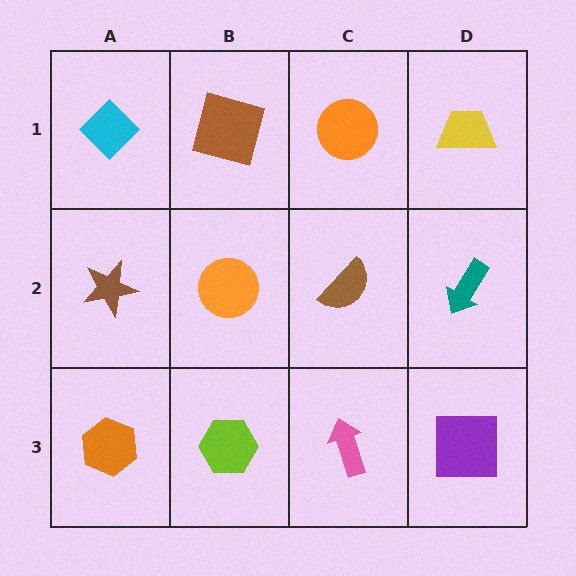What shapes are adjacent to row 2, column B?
A brown square (row 1, column B), a lime hexagon (row 3, column B), a brown star (row 2, column A), a brown semicircle (row 2, column C).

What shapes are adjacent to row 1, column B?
An orange circle (row 2, column B), a cyan diamond (row 1, column A), an orange circle (row 1, column C).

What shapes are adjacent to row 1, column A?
A brown star (row 2, column A), a brown square (row 1, column B).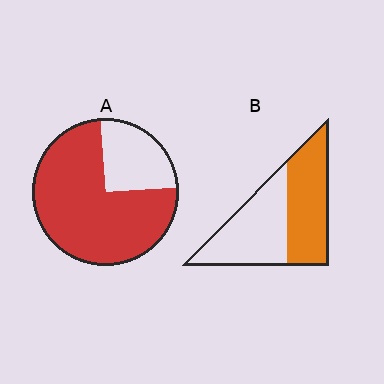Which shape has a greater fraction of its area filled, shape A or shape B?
Shape A.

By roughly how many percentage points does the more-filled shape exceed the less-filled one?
By roughly 25 percentage points (A over B).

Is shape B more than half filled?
Roughly half.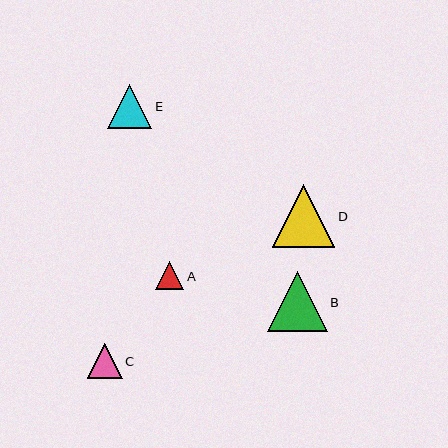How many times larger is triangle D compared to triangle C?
Triangle D is approximately 1.8 times the size of triangle C.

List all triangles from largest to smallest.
From largest to smallest: D, B, E, C, A.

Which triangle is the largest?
Triangle D is the largest with a size of approximately 63 pixels.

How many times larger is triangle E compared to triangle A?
Triangle E is approximately 1.6 times the size of triangle A.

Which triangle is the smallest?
Triangle A is the smallest with a size of approximately 28 pixels.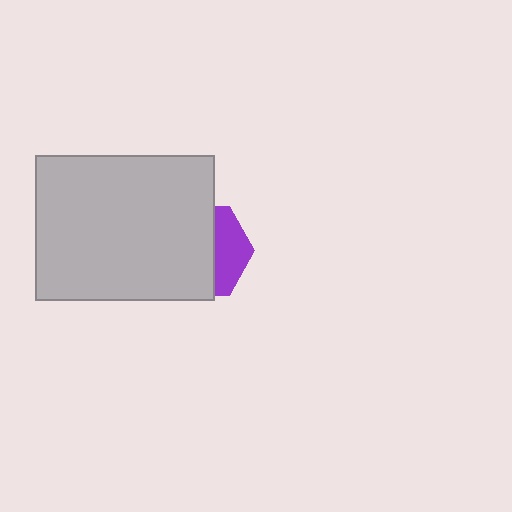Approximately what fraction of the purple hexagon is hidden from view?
Roughly 65% of the purple hexagon is hidden behind the light gray rectangle.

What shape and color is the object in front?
The object in front is a light gray rectangle.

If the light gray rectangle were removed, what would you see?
You would see the complete purple hexagon.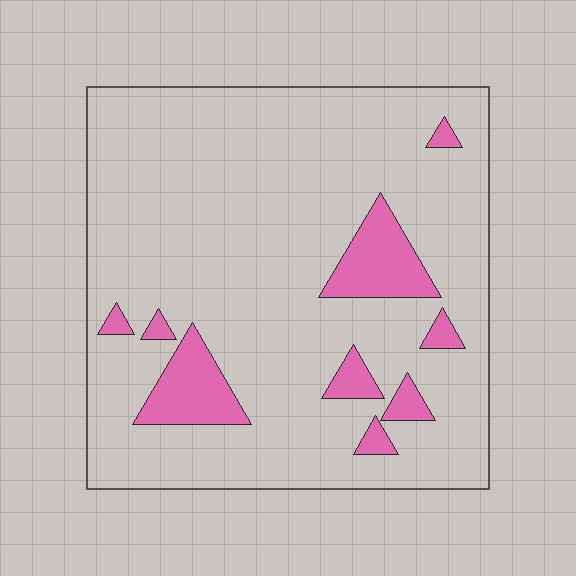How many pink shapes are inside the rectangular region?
9.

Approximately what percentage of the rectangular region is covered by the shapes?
Approximately 10%.